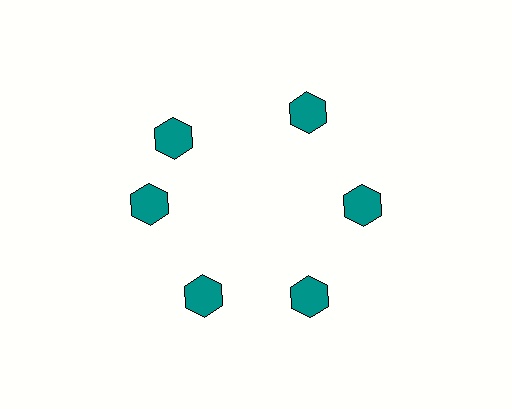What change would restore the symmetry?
The symmetry would be restored by rotating it back into even spacing with its neighbors so that all 6 hexagons sit at equal angles and equal distance from the center.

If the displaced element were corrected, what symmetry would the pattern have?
It would have 6-fold rotational symmetry — the pattern would map onto itself every 60 degrees.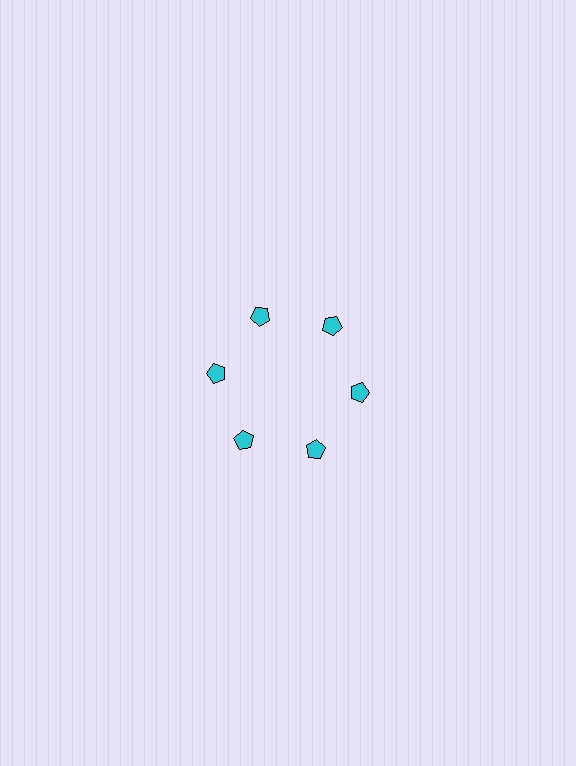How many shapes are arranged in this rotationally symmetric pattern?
There are 6 shapes, arranged in 6 groups of 1.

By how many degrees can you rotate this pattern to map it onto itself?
The pattern maps onto itself every 60 degrees of rotation.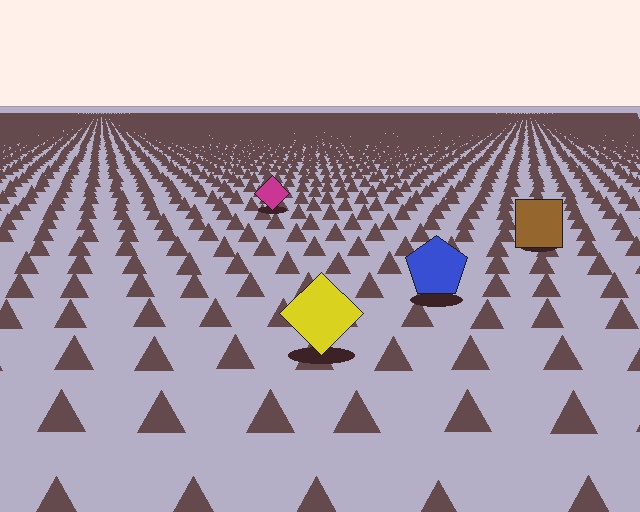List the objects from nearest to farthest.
From nearest to farthest: the yellow diamond, the blue pentagon, the brown square, the magenta diamond.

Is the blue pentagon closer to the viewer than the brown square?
Yes. The blue pentagon is closer — you can tell from the texture gradient: the ground texture is coarser near it.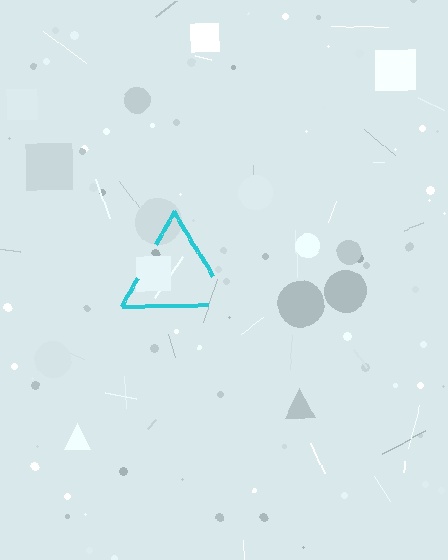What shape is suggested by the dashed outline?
The dashed outline suggests a triangle.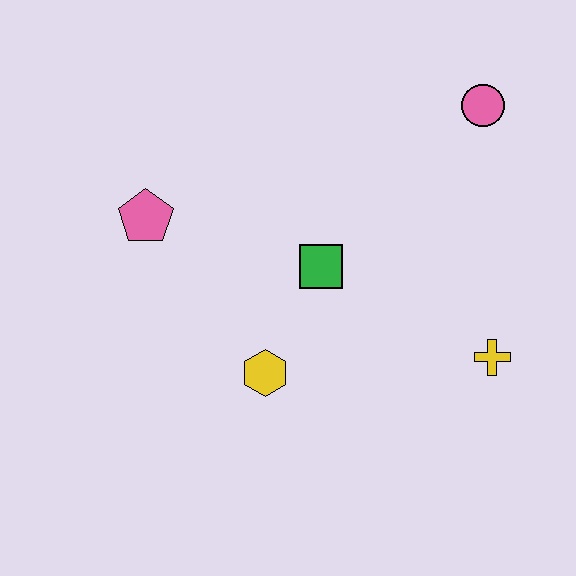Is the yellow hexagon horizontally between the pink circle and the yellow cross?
No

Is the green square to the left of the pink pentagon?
No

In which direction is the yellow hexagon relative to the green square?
The yellow hexagon is below the green square.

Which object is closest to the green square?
The yellow hexagon is closest to the green square.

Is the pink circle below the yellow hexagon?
No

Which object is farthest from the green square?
The pink circle is farthest from the green square.